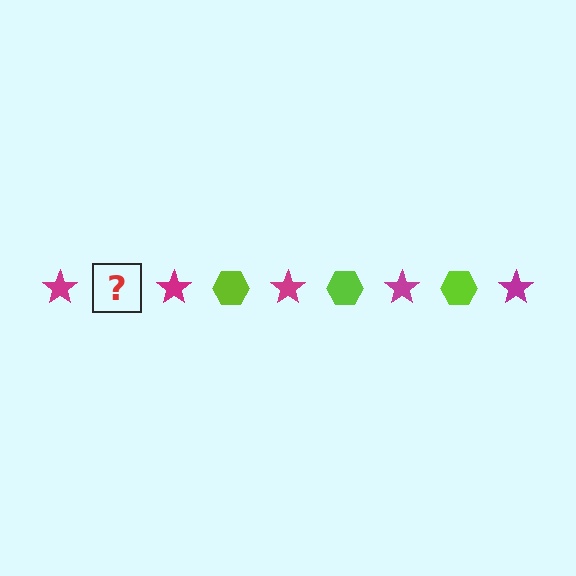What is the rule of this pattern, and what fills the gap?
The rule is that the pattern alternates between magenta star and lime hexagon. The gap should be filled with a lime hexagon.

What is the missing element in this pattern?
The missing element is a lime hexagon.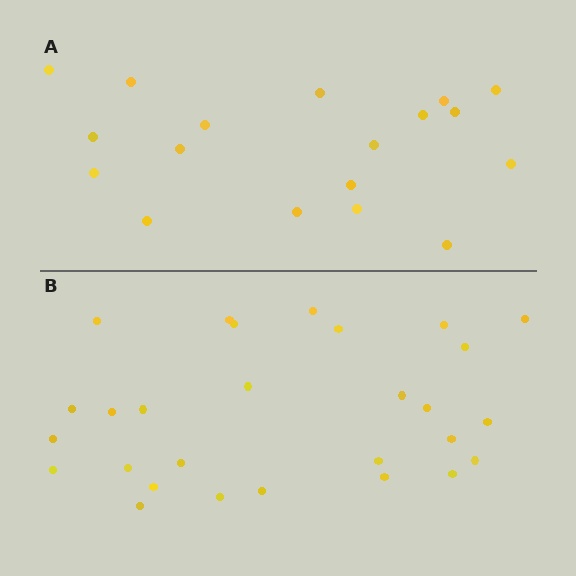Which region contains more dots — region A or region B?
Region B (the bottom region) has more dots.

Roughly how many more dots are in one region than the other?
Region B has roughly 10 or so more dots than region A.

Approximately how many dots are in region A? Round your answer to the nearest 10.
About 20 dots. (The exact count is 18, which rounds to 20.)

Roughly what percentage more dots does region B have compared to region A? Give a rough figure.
About 55% more.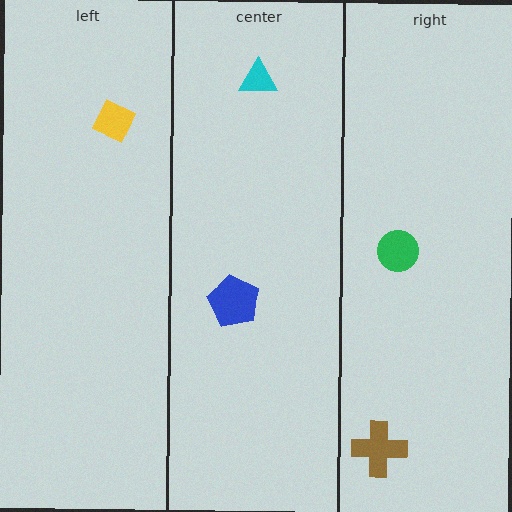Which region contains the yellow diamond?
The left region.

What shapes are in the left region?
The yellow diamond.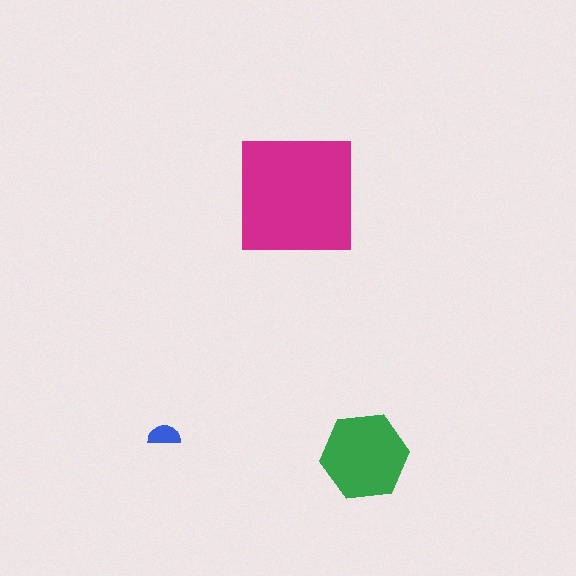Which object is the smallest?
The blue semicircle.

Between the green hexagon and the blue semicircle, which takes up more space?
The green hexagon.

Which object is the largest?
The magenta square.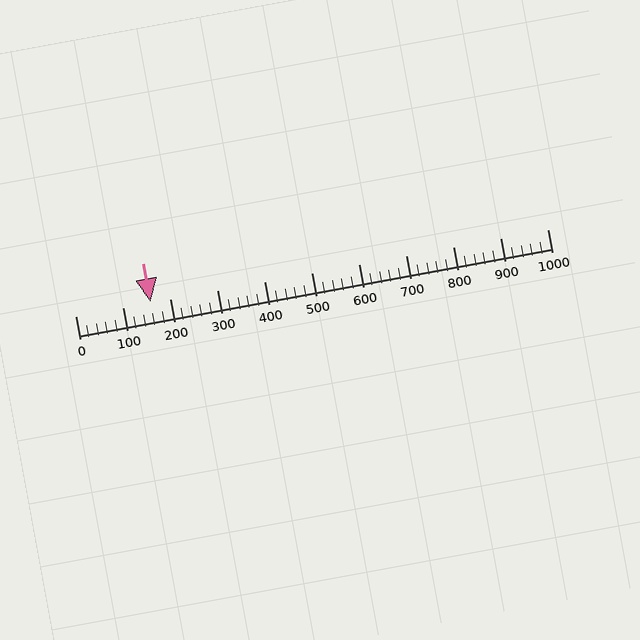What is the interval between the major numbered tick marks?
The major tick marks are spaced 100 units apart.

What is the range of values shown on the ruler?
The ruler shows values from 0 to 1000.